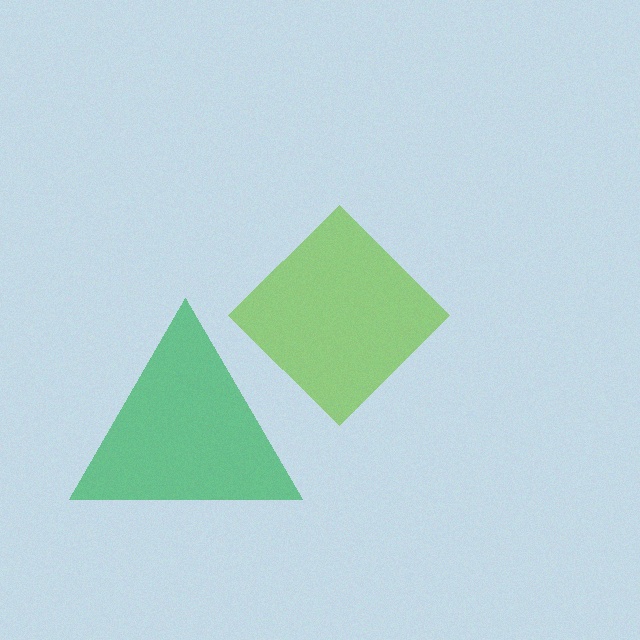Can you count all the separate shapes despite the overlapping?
Yes, there are 2 separate shapes.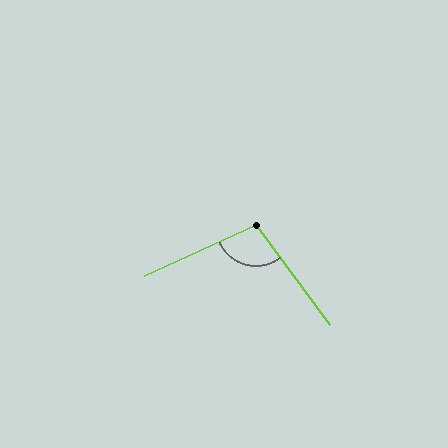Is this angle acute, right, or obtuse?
It is obtuse.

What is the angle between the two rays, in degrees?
Approximately 102 degrees.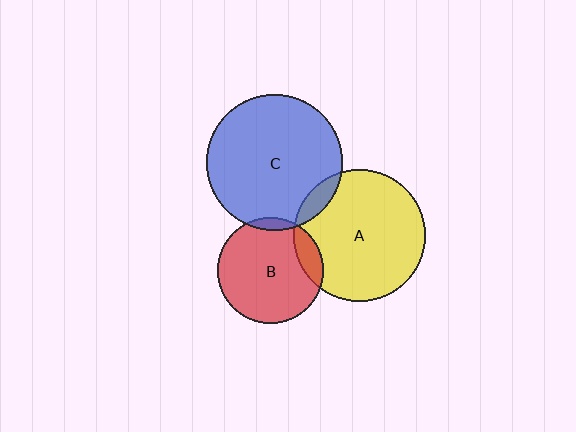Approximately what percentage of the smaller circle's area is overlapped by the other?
Approximately 15%.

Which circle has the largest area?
Circle C (blue).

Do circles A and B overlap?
Yes.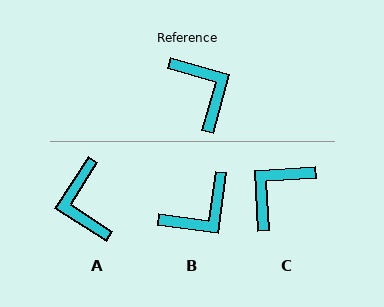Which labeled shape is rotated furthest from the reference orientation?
A, about 163 degrees away.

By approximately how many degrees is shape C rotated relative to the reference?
Approximately 109 degrees counter-clockwise.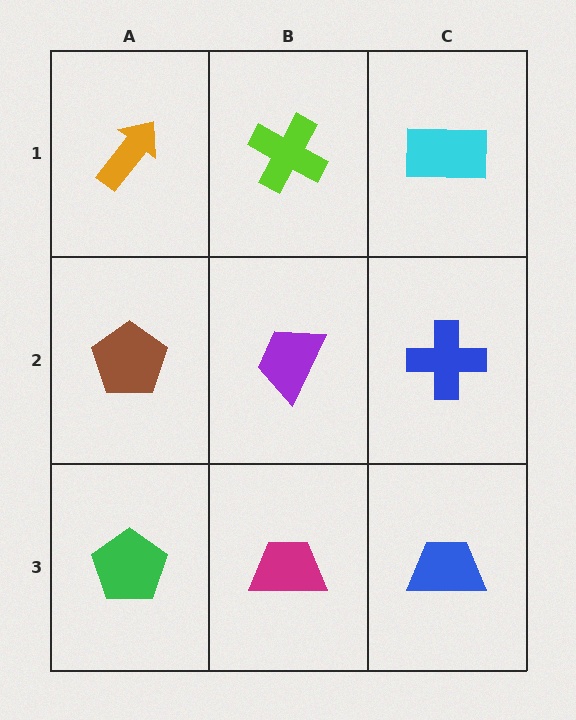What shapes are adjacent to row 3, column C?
A blue cross (row 2, column C), a magenta trapezoid (row 3, column B).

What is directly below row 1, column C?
A blue cross.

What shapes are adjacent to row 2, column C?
A cyan rectangle (row 1, column C), a blue trapezoid (row 3, column C), a purple trapezoid (row 2, column B).